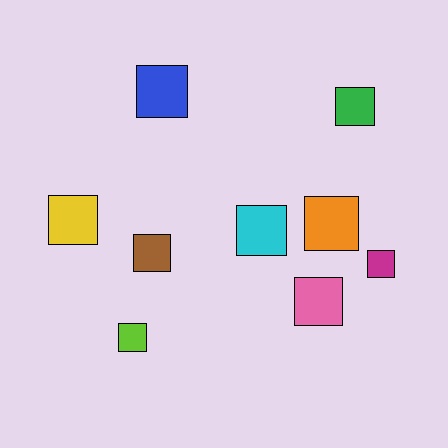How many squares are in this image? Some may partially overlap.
There are 9 squares.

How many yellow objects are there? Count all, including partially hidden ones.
There is 1 yellow object.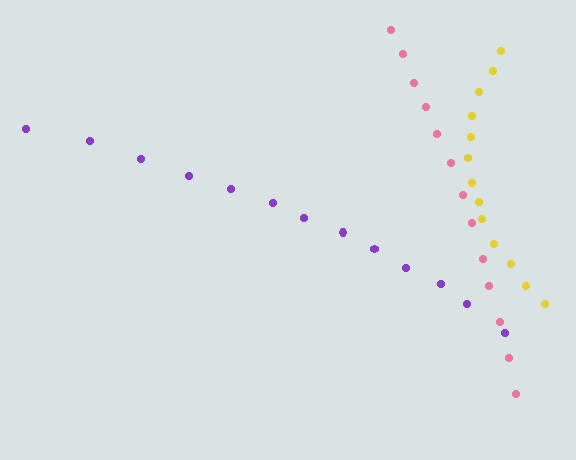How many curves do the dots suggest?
There are 3 distinct paths.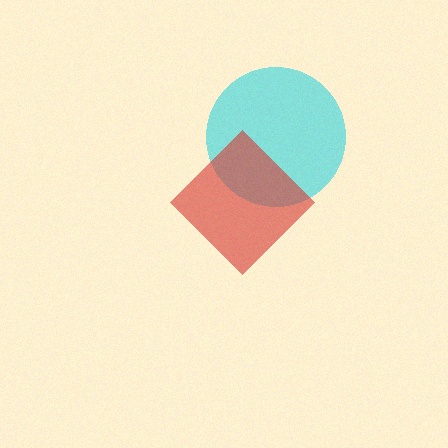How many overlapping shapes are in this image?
There are 2 overlapping shapes in the image.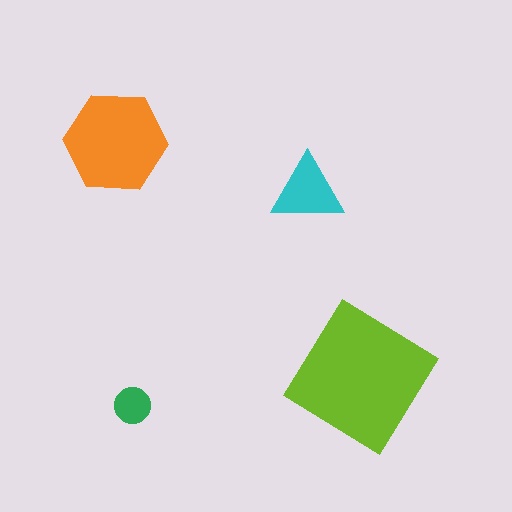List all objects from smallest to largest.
The green circle, the cyan triangle, the orange hexagon, the lime diamond.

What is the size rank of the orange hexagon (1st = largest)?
2nd.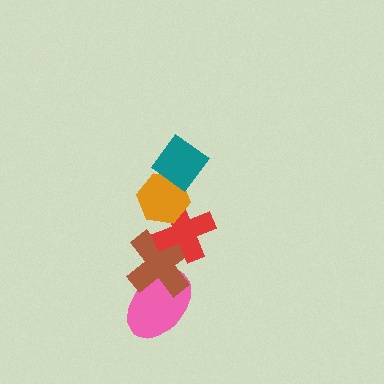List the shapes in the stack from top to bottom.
From top to bottom: the teal diamond, the orange hexagon, the red cross, the brown cross, the pink ellipse.